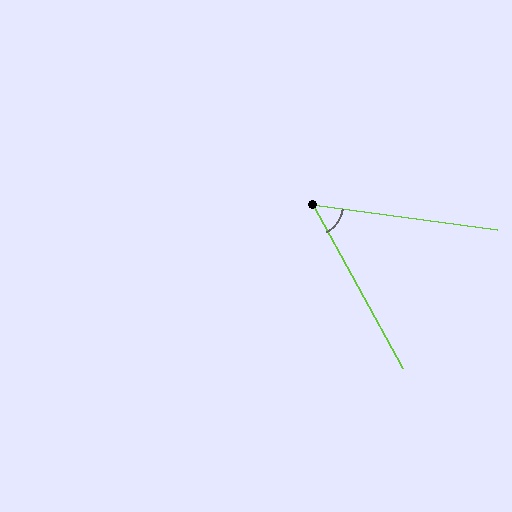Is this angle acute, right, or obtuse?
It is acute.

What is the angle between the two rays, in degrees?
Approximately 53 degrees.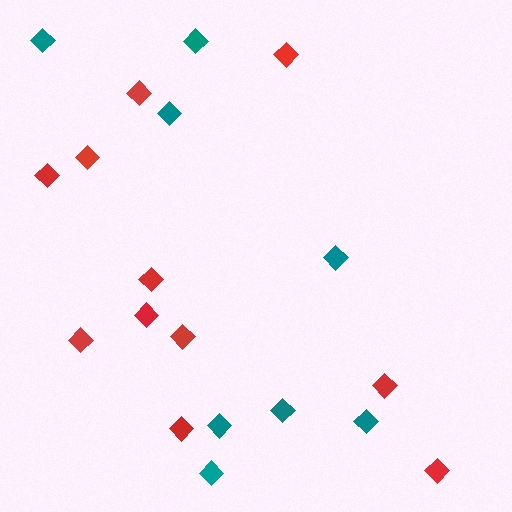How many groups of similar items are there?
There are 2 groups: one group of red diamonds (11) and one group of teal diamonds (8).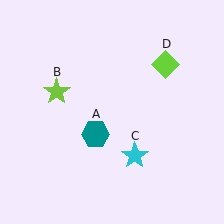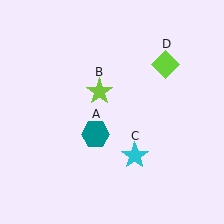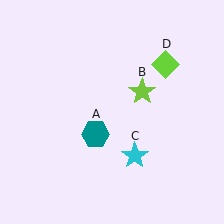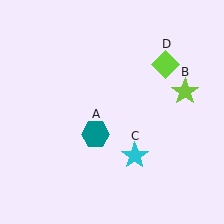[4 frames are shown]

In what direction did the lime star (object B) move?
The lime star (object B) moved right.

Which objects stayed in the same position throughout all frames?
Teal hexagon (object A) and cyan star (object C) and lime diamond (object D) remained stationary.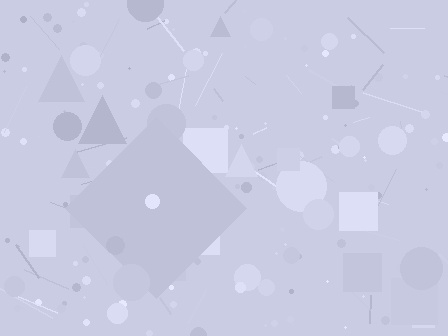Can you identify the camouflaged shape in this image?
The camouflaged shape is a diamond.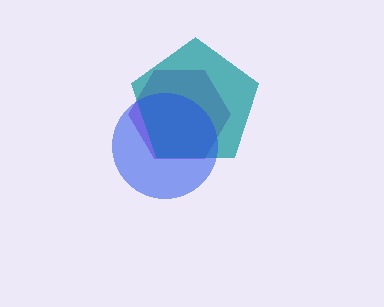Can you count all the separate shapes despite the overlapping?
Yes, there are 3 separate shapes.